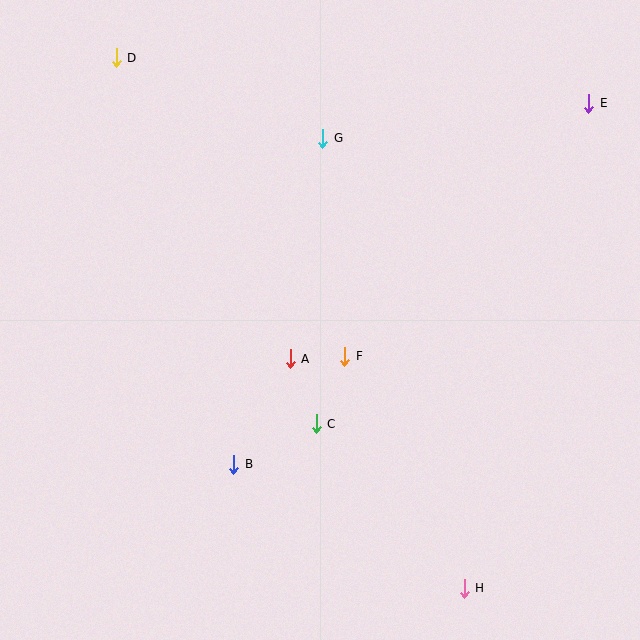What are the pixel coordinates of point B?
Point B is at (234, 464).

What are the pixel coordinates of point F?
Point F is at (345, 356).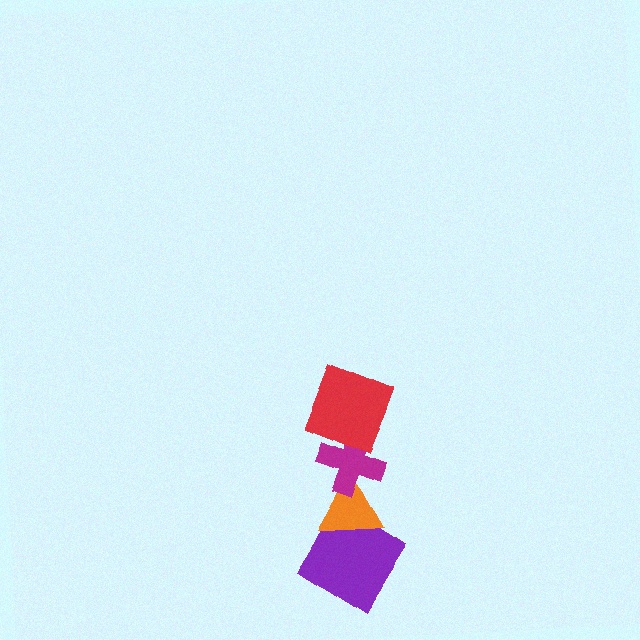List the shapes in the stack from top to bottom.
From top to bottom: the red square, the magenta cross, the orange triangle, the purple diamond.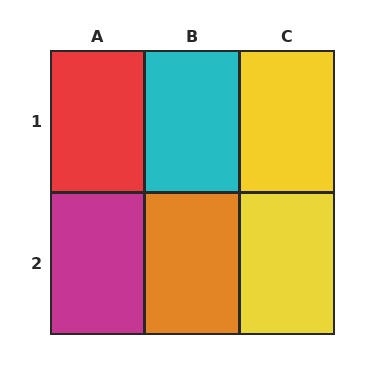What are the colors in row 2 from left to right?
Magenta, orange, yellow.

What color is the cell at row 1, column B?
Cyan.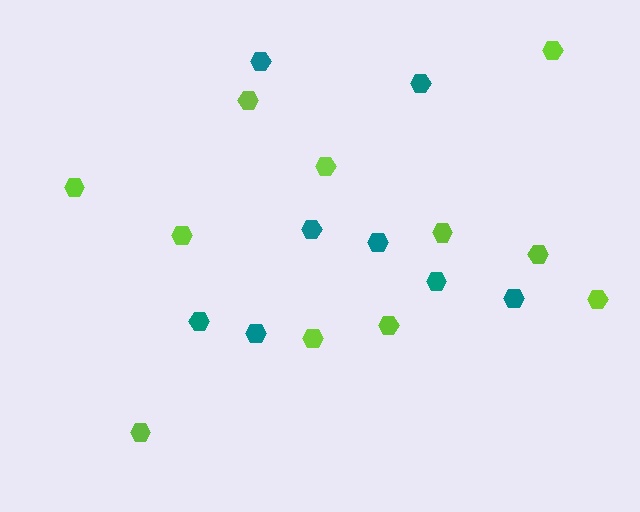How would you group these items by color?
There are 2 groups: one group of teal hexagons (8) and one group of lime hexagons (11).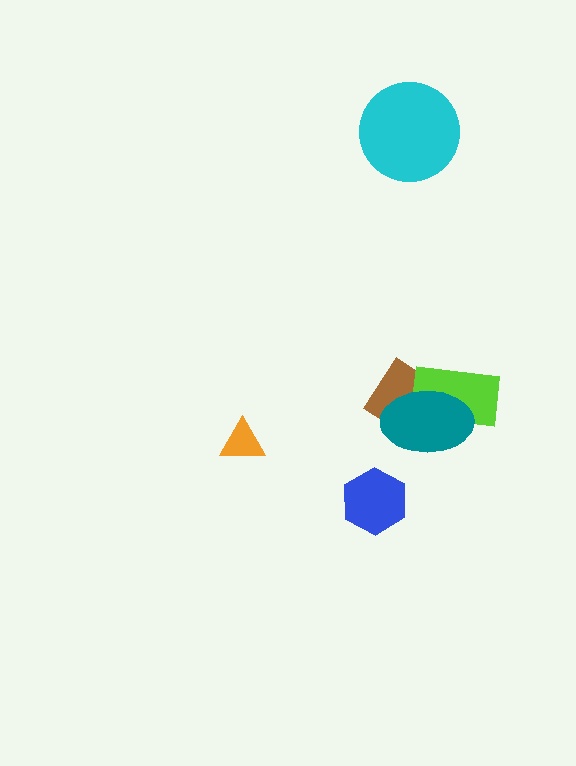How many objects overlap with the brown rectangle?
2 objects overlap with the brown rectangle.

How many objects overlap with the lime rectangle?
2 objects overlap with the lime rectangle.